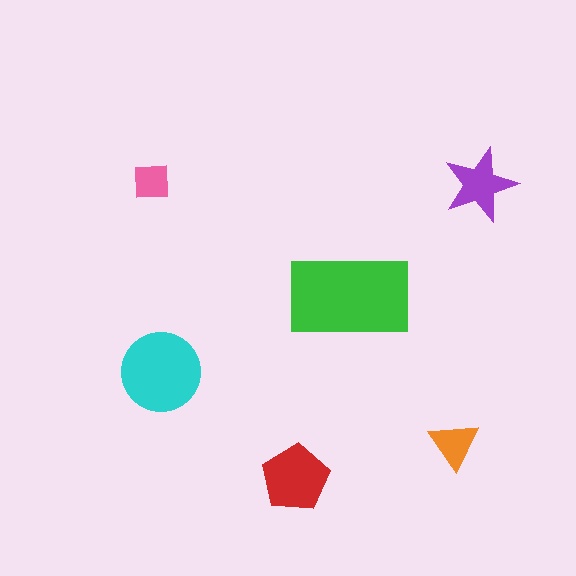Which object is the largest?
The green rectangle.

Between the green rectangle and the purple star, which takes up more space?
The green rectangle.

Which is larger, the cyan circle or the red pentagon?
The cyan circle.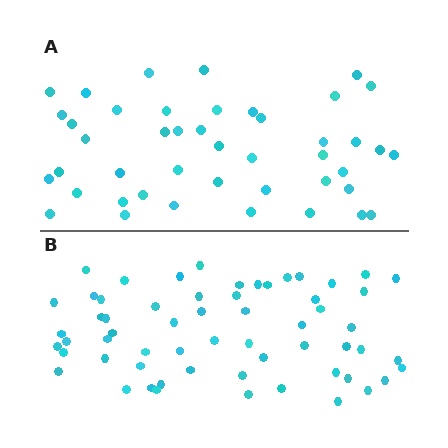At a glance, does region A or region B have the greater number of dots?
Region B (the bottom region) has more dots.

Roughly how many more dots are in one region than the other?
Region B has approximately 15 more dots than region A.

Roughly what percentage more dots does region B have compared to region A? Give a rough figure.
About 35% more.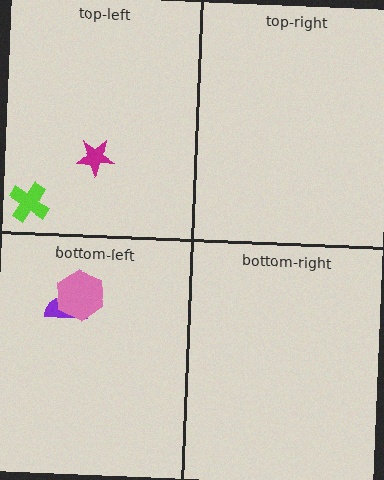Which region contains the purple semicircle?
The bottom-left region.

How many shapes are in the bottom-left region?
2.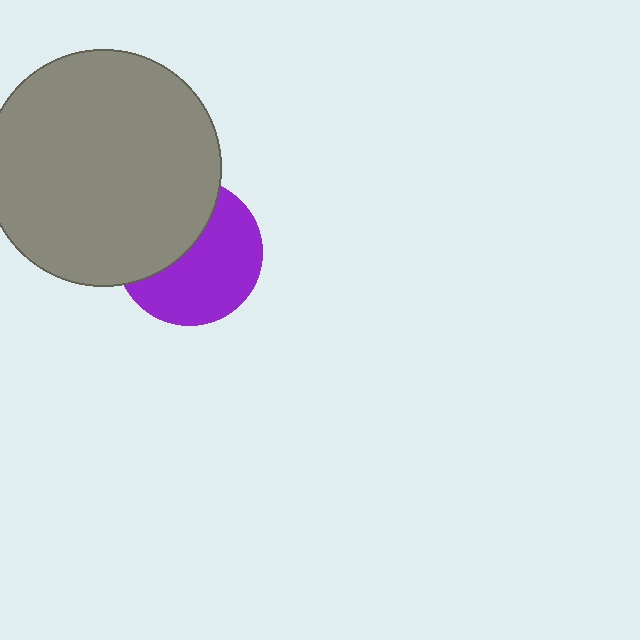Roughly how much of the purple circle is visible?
About half of it is visible (roughly 58%).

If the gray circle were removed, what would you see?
You would see the complete purple circle.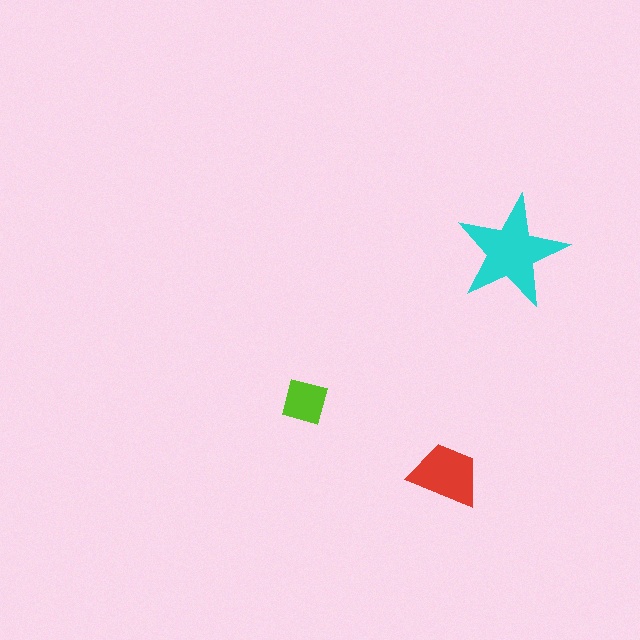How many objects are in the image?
There are 3 objects in the image.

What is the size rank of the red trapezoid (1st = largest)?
2nd.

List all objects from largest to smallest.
The cyan star, the red trapezoid, the lime diamond.